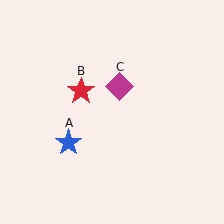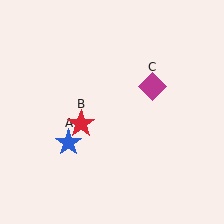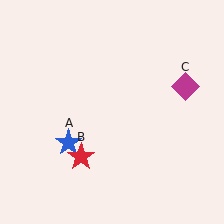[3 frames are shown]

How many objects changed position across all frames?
2 objects changed position: red star (object B), magenta diamond (object C).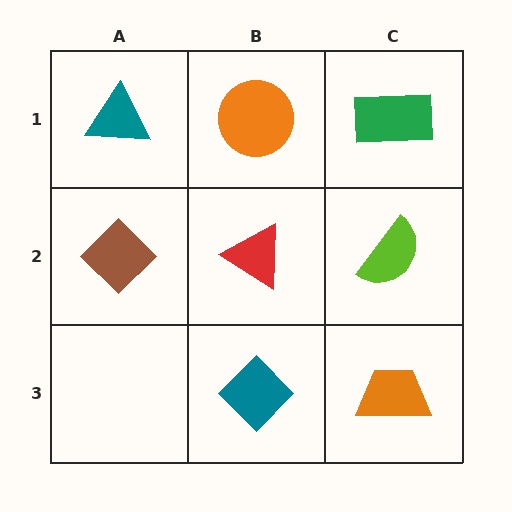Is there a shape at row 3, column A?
No, that cell is empty.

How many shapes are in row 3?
2 shapes.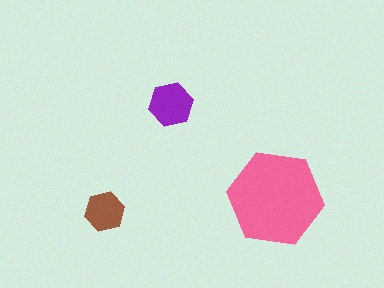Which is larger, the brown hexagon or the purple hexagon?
The purple one.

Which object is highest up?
The purple hexagon is topmost.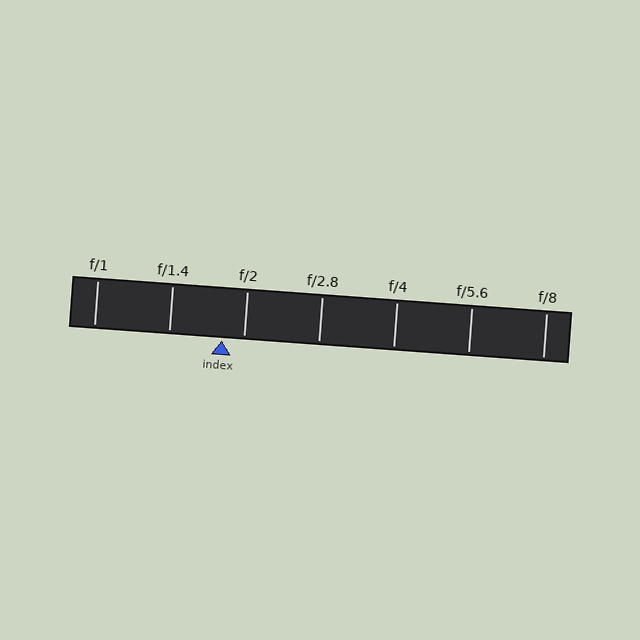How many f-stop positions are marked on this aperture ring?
There are 7 f-stop positions marked.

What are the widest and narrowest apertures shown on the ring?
The widest aperture shown is f/1 and the narrowest is f/8.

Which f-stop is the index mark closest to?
The index mark is closest to f/2.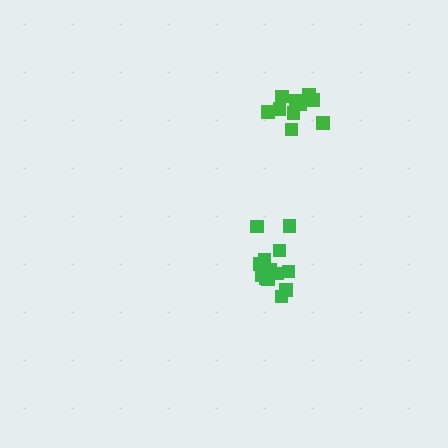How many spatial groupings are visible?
There are 2 spatial groupings.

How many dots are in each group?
Group 1: 13 dots, Group 2: 10 dots (23 total).